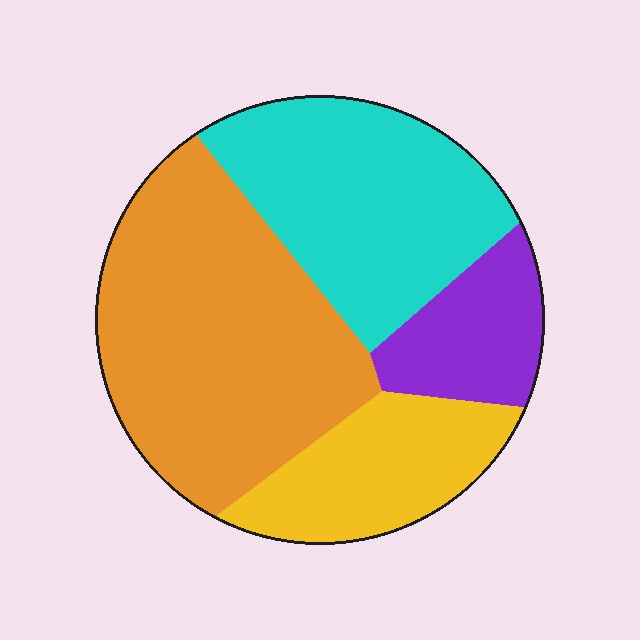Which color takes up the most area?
Orange, at roughly 40%.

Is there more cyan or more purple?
Cyan.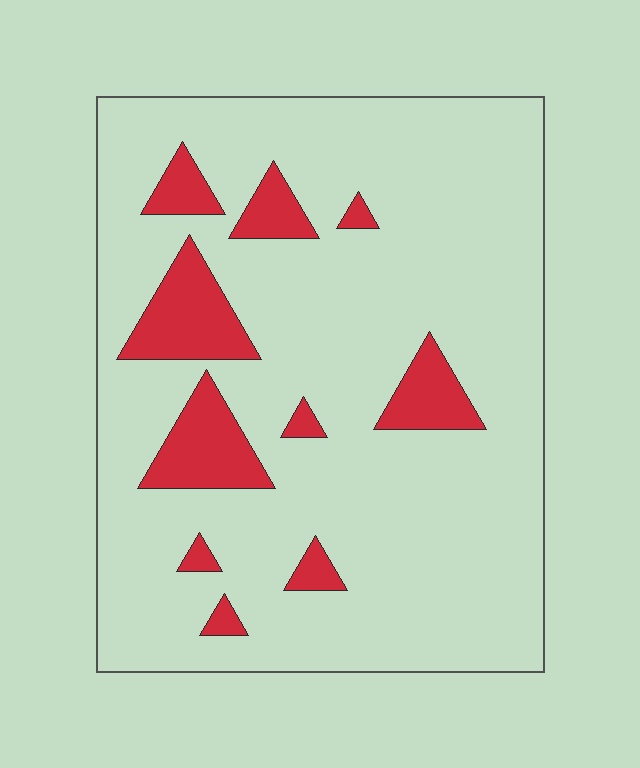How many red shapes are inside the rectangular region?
10.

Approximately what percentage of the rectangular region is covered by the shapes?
Approximately 15%.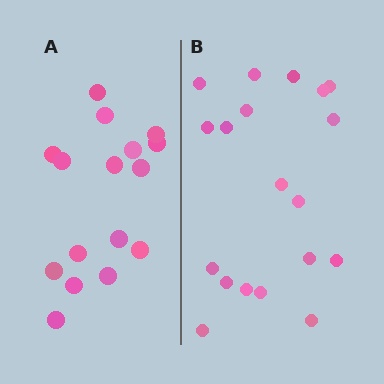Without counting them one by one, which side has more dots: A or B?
Region B (the right region) has more dots.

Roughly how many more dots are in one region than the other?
Region B has just a few more — roughly 2 or 3 more dots than region A.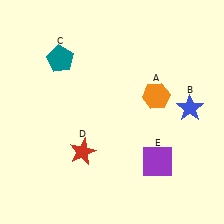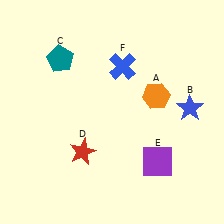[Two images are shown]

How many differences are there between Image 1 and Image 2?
There is 1 difference between the two images.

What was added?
A blue cross (F) was added in Image 2.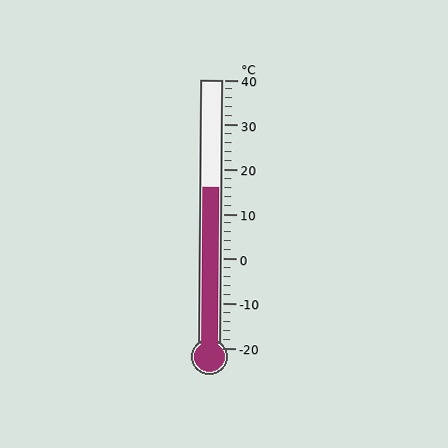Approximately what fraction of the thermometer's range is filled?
The thermometer is filled to approximately 60% of its range.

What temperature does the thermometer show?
The thermometer shows approximately 16°C.